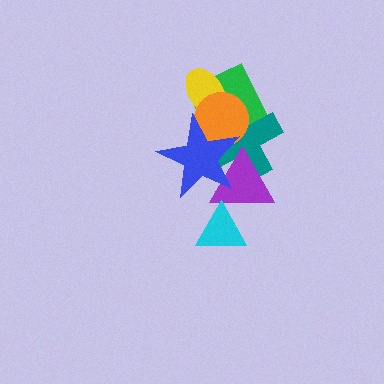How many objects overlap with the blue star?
4 objects overlap with the blue star.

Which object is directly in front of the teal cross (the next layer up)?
The purple triangle is directly in front of the teal cross.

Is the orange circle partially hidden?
Yes, it is partially covered by another shape.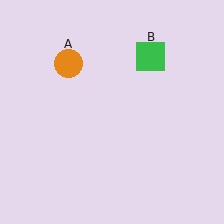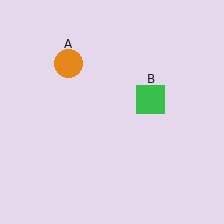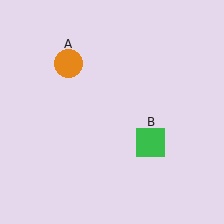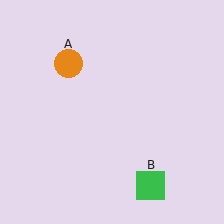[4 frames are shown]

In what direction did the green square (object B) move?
The green square (object B) moved down.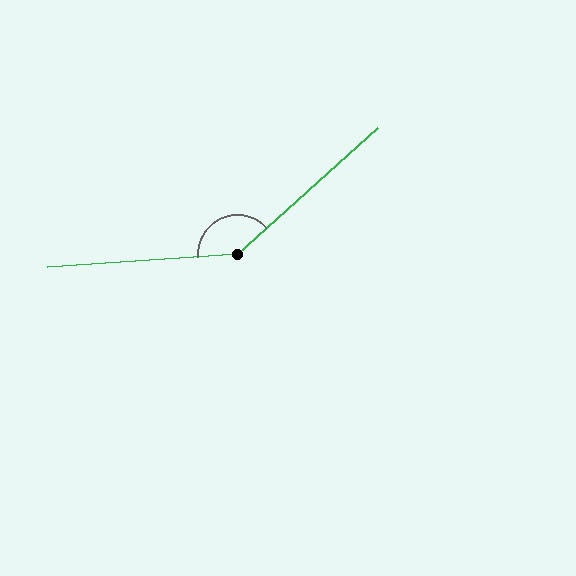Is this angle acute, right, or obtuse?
It is obtuse.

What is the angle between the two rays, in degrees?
Approximately 142 degrees.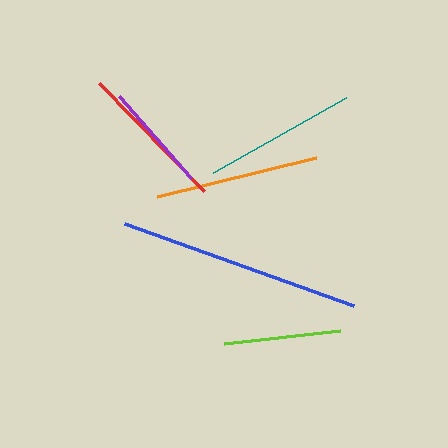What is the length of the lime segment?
The lime segment is approximately 117 pixels long.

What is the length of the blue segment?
The blue segment is approximately 243 pixels long.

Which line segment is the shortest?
The purple line is the shortest at approximately 108 pixels.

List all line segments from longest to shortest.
From longest to shortest: blue, orange, teal, red, lime, purple.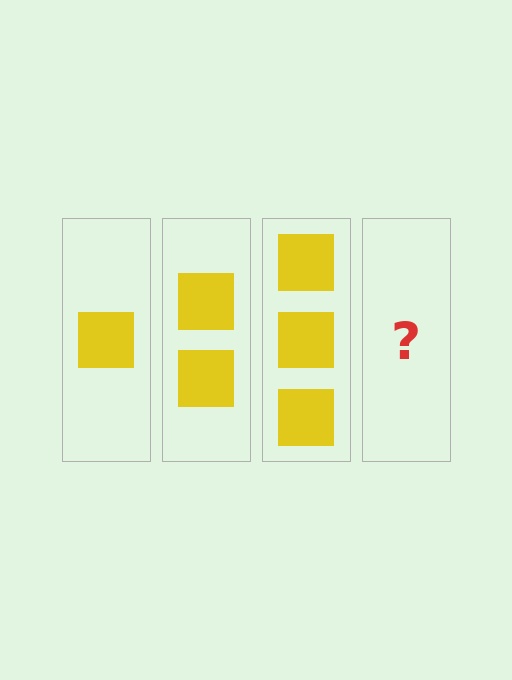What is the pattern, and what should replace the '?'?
The pattern is that each step adds one more square. The '?' should be 4 squares.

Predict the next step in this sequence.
The next step is 4 squares.